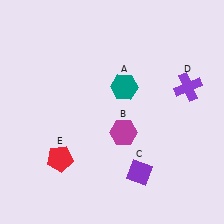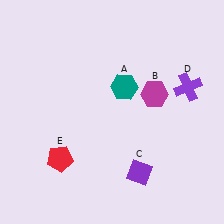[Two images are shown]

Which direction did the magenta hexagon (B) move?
The magenta hexagon (B) moved up.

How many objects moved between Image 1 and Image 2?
1 object moved between the two images.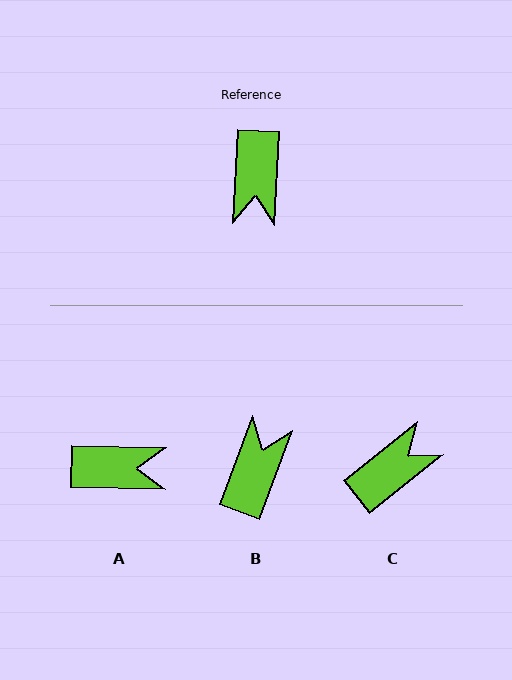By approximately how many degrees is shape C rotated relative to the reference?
Approximately 131 degrees counter-clockwise.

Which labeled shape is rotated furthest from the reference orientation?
B, about 163 degrees away.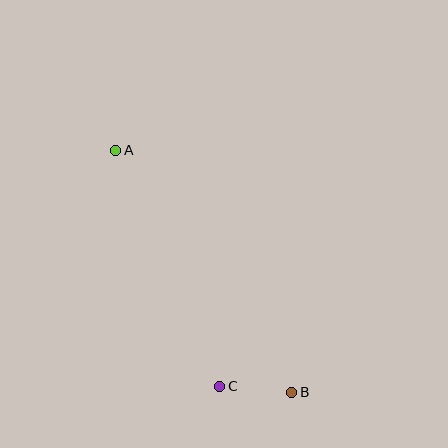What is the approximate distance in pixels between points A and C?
The distance between A and C is approximately 258 pixels.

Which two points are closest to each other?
Points B and C are closest to each other.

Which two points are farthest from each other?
Points A and B are farthest from each other.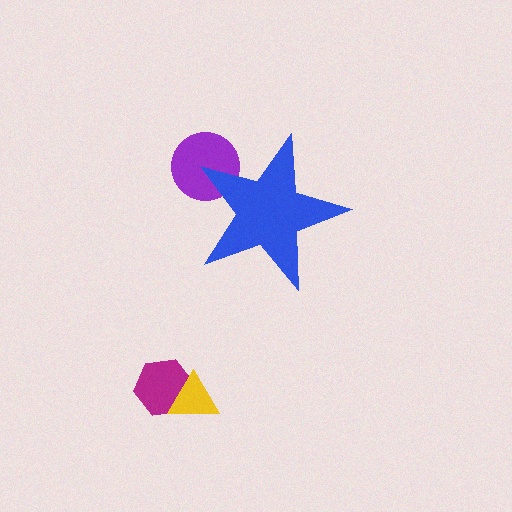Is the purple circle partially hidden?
Yes, the purple circle is partially hidden behind the blue star.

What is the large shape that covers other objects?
A blue star.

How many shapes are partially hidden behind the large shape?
1 shape is partially hidden.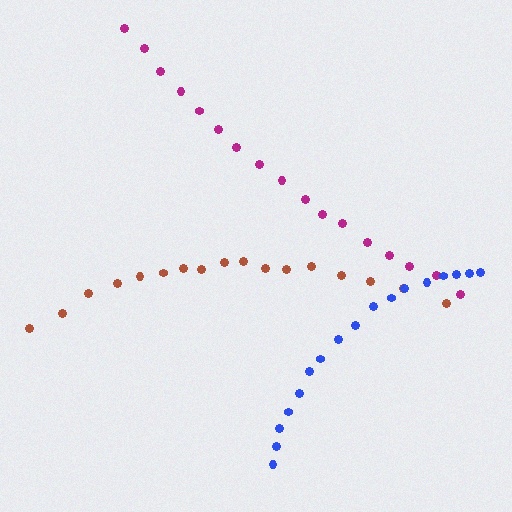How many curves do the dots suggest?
There are 3 distinct paths.